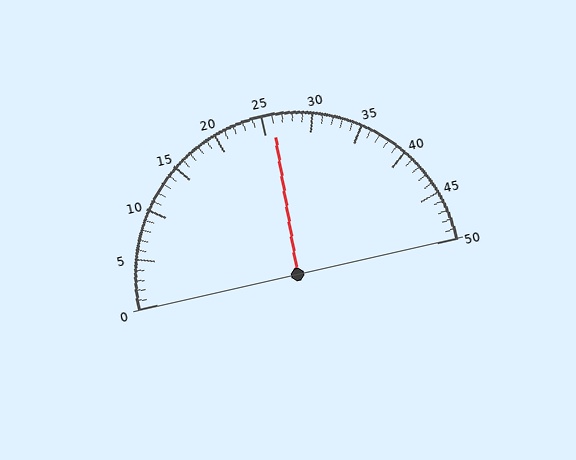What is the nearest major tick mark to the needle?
The nearest major tick mark is 25.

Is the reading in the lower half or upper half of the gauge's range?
The reading is in the upper half of the range (0 to 50).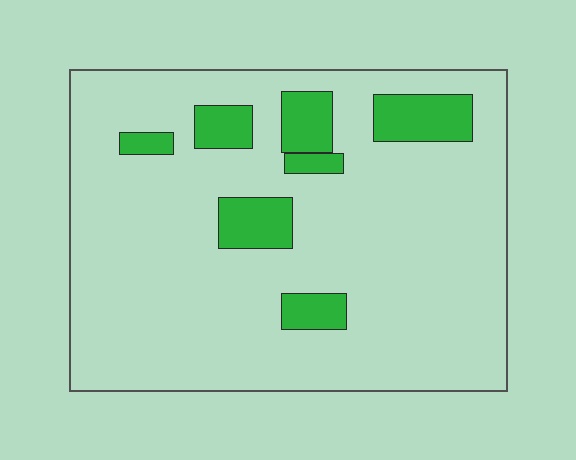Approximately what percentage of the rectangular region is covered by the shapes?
Approximately 15%.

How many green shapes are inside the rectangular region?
7.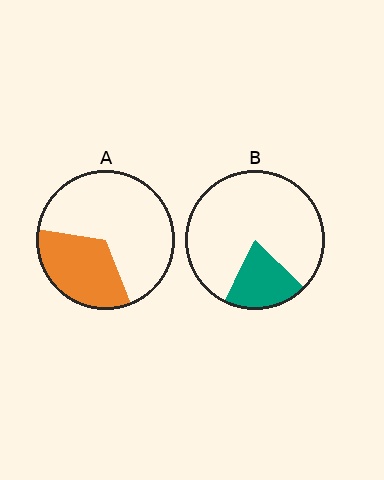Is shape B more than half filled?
No.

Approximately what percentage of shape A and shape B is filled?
A is approximately 35% and B is approximately 20%.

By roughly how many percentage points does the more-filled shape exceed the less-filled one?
By roughly 15 percentage points (A over B).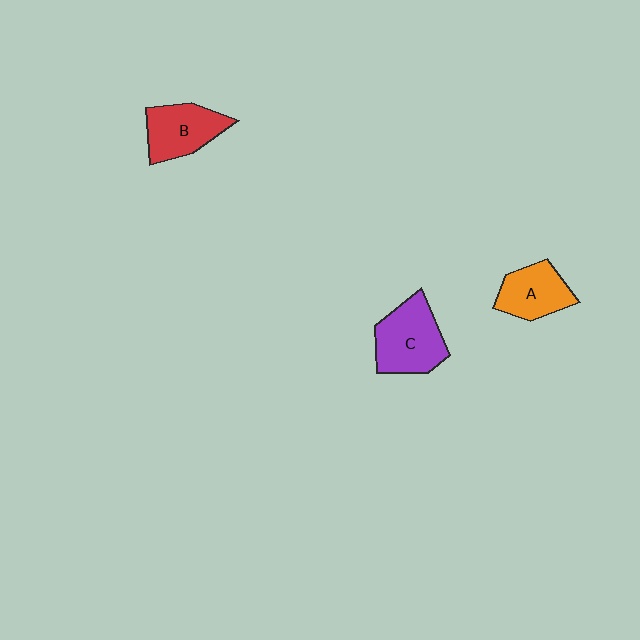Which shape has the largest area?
Shape C (purple).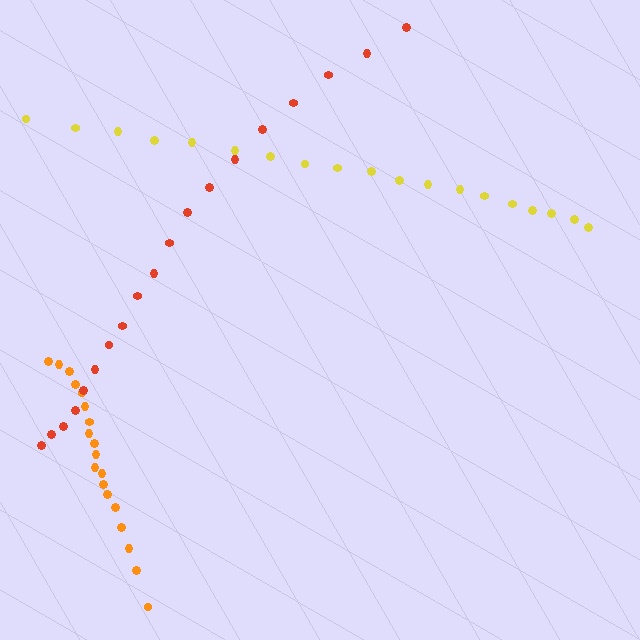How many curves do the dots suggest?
There are 3 distinct paths.